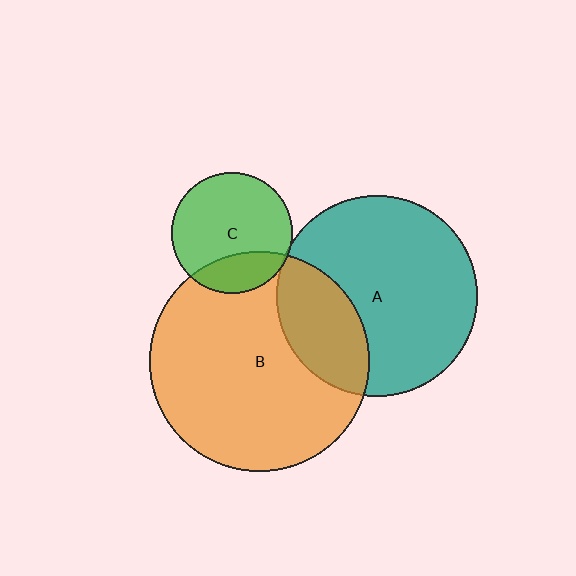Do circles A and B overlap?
Yes.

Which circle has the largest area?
Circle B (orange).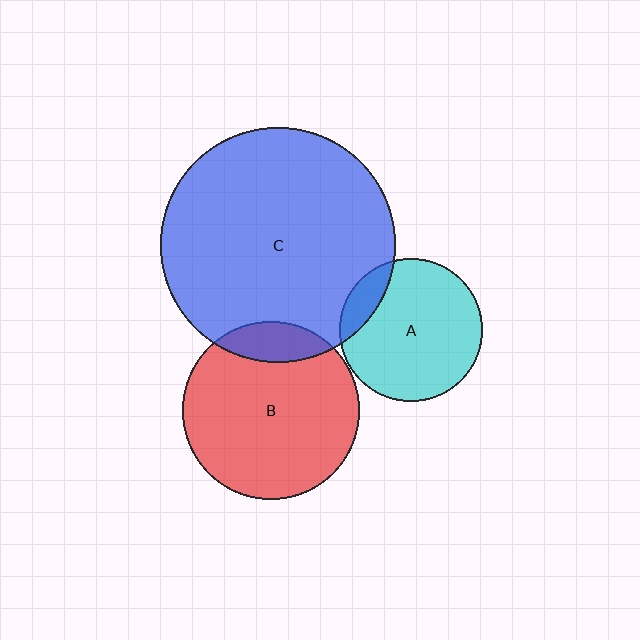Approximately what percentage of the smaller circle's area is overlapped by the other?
Approximately 15%.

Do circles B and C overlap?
Yes.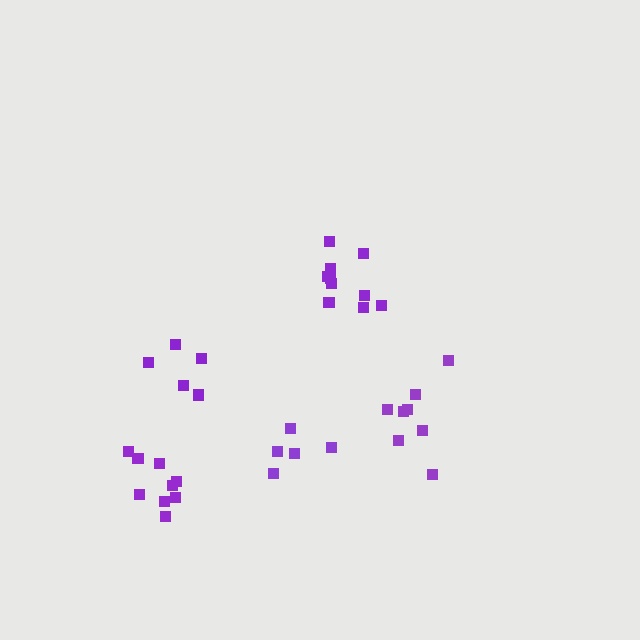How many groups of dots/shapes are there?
There are 5 groups.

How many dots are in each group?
Group 1: 8 dots, Group 2: 5 dots, Group 3: 10 dots, Group 4: 5 dots, Group 5: 9 dots (37 total).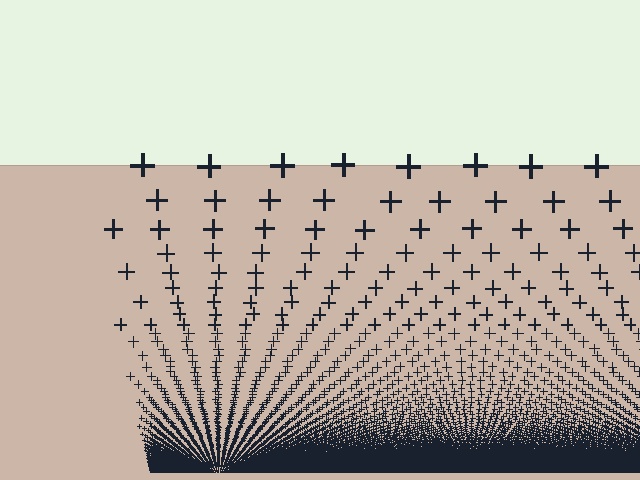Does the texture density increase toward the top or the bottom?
Density increases toward the bottom.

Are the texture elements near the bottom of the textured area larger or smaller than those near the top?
Smaller. The gradient is inverted — elements near the bottom are smaller and denser.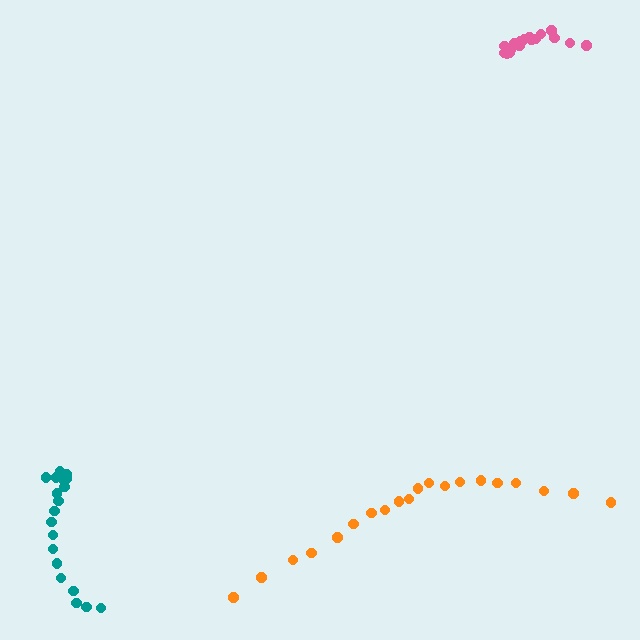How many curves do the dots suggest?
There are 3 distinct paths.